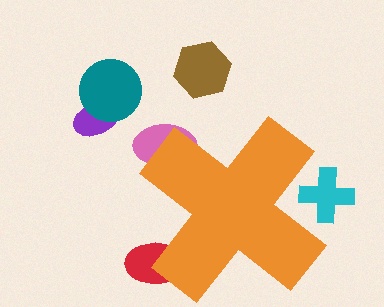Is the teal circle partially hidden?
No, the teal circle is fully visible.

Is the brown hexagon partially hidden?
No, the brown hexagon is fully visible.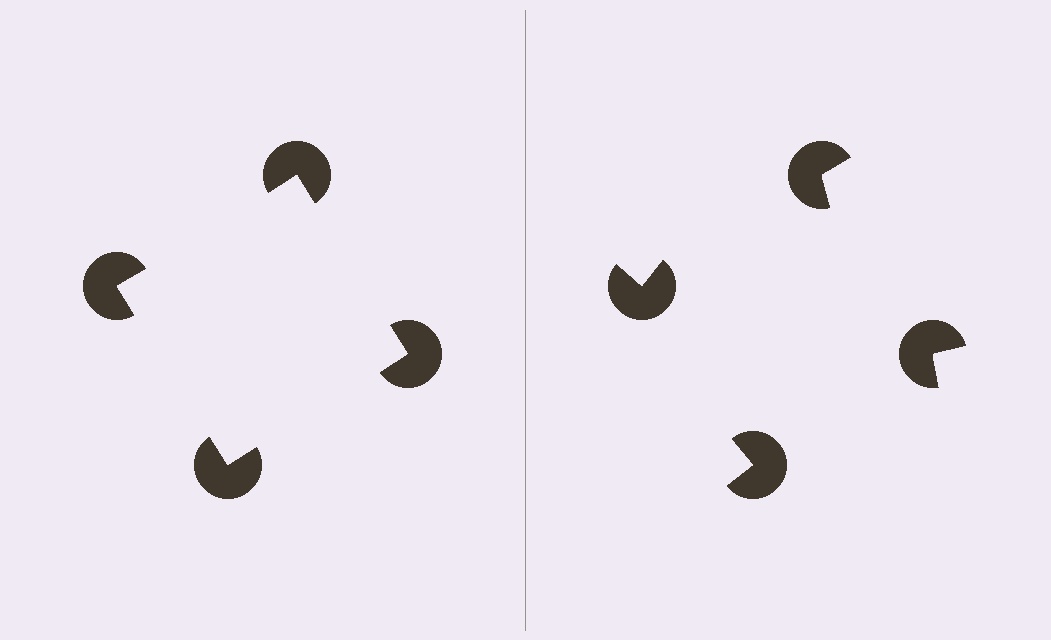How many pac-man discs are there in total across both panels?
8 — 4 on each side.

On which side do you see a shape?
An illusory square appears on the left side. On the right side the wedge cuts are rotated, so no coherent shape forms.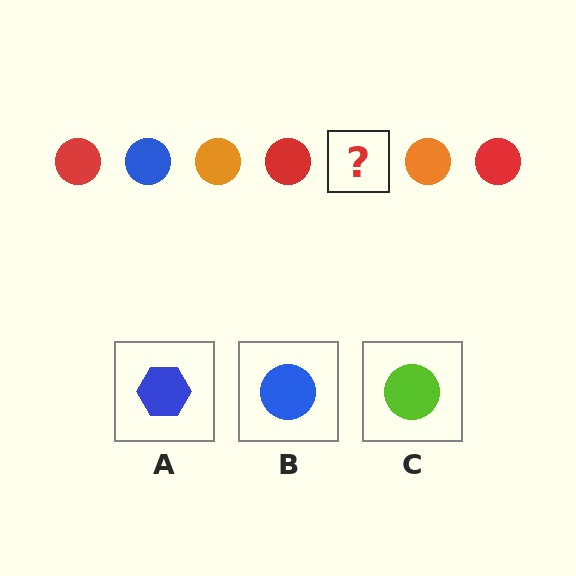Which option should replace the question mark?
Option B.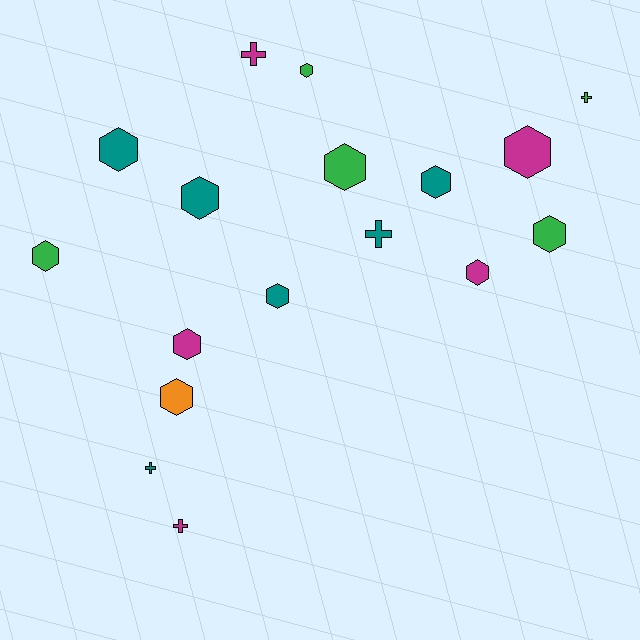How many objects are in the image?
There are 17 objects.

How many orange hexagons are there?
There is 1 orange hexagon.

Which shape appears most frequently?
Hexagon, with 12 objects.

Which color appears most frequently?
Teal, with 6 objects.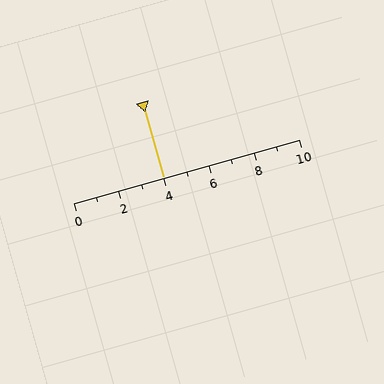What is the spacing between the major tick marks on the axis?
The major ticks are spaced 2 apart.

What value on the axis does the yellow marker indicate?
The marker indicates approximately 4.